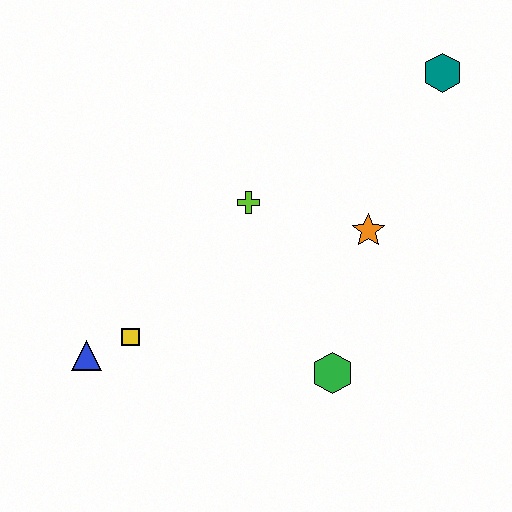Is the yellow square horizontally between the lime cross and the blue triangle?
Yes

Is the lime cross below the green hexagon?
No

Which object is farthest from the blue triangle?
The teal hexagon is farthest from the blue triangle.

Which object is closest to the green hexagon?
The orange star is closest to the green hexagon.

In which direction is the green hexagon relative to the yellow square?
The green hexagon is to the right of the yellow square.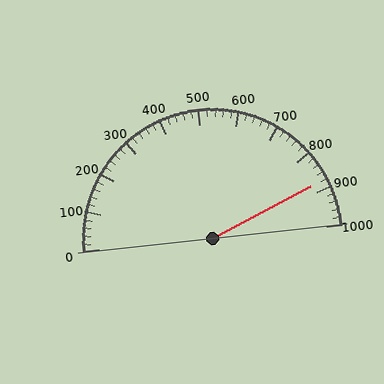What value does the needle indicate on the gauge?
The needle indicates approximately 880.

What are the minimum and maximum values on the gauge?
The gauge ranges from 0 to 1000.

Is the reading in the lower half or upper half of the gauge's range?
The reading is in the upper half of the range (0 to 1000).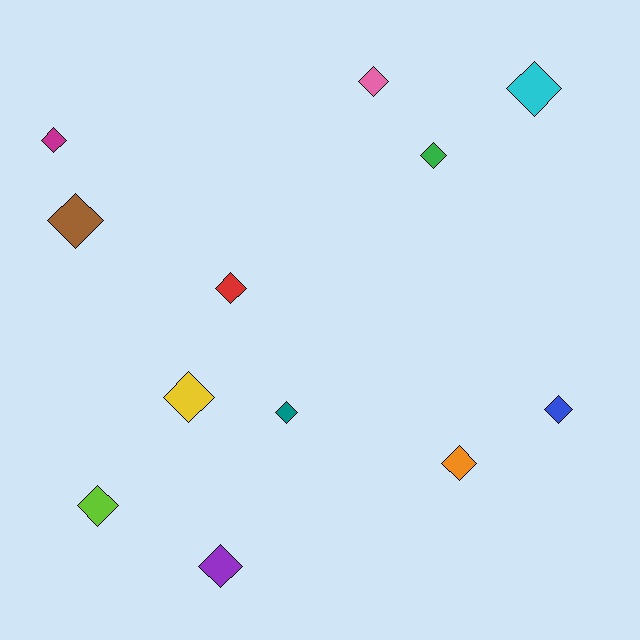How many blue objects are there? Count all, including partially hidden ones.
There is 1 blue object.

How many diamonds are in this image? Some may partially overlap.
There are 12 diamonds.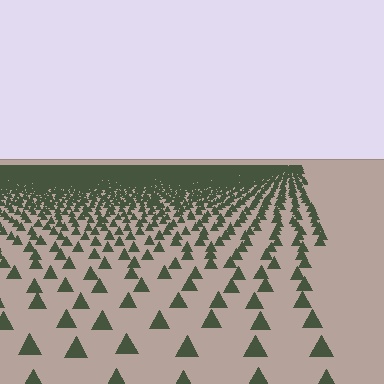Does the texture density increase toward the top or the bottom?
Density increases toward the top.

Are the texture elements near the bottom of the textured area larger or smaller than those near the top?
Larger. Near the bottom, elements are closer to the viewer and appear at a bigger on-screen size.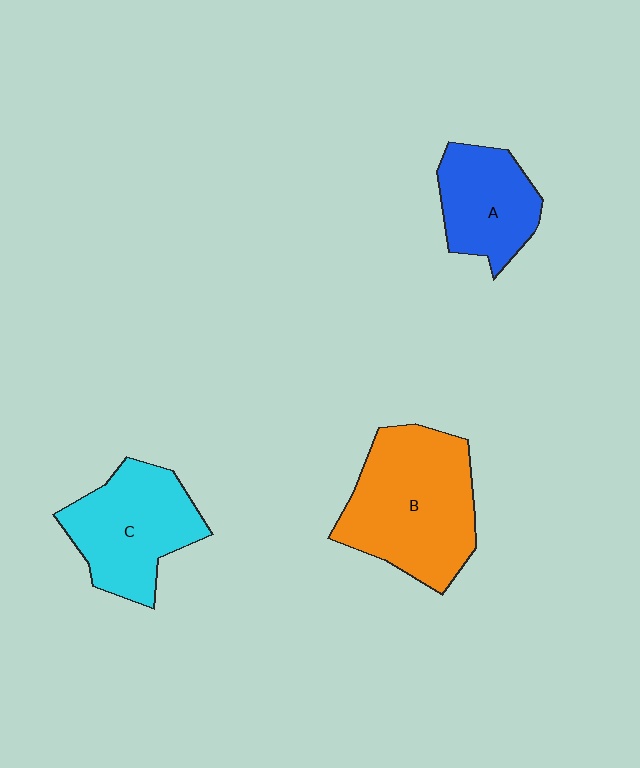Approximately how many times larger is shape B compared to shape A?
Approximately 1.7 times.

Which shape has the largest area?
Shape B (orange).